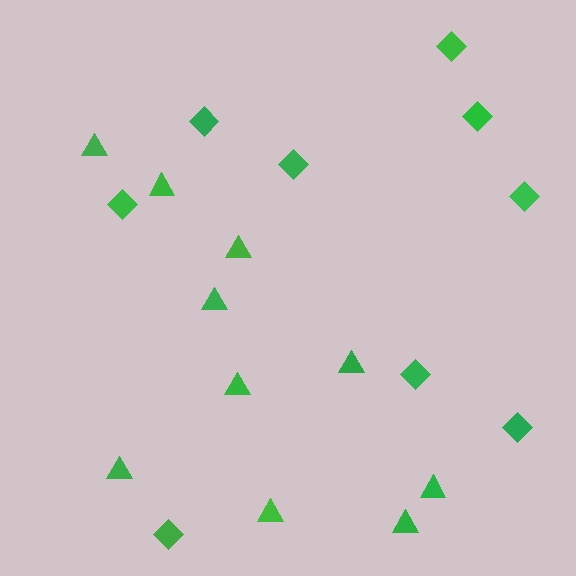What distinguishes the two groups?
There are 2 groups: one group of triangles (10) and one group of diamonds (9).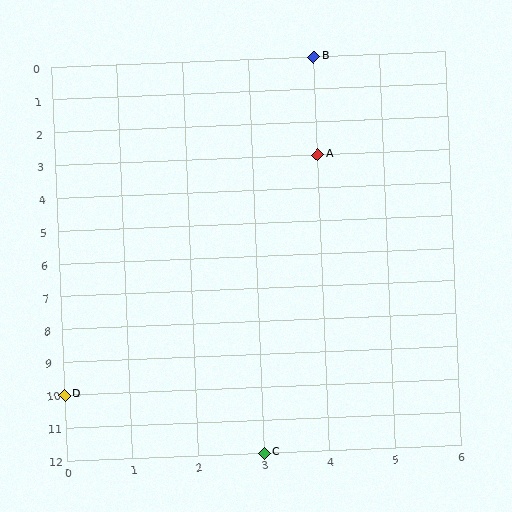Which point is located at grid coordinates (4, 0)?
Point B is at (4, 0).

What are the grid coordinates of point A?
Point A is at grid coordinates (4, 3).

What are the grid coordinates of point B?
Point B is at grid coordinates (4, 0).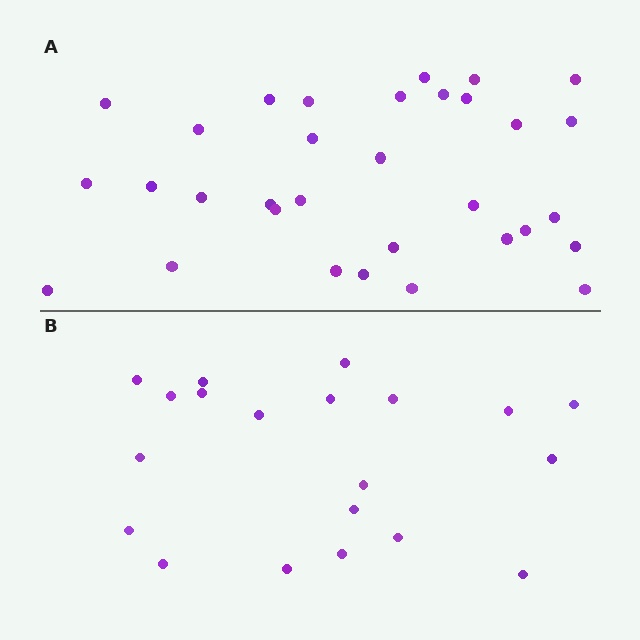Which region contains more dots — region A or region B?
Region A (the top region) has more dots.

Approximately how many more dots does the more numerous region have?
Region A has roughly 12 or so more dots than region B.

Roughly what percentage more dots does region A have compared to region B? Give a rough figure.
About 60% more.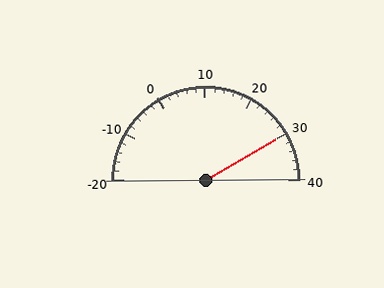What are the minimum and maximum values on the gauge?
The gauge ranges from -20 to 40.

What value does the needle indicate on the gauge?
The needle indicates approximately 30.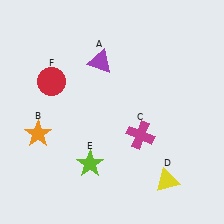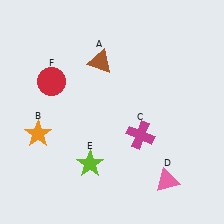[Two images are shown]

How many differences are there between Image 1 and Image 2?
There are 2 differences between the two images.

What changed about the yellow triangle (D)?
In Image 1, D is yellow. In Image 2, it changed to pink.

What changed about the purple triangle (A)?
In Image 1, A is purple. In Image 2, it changed to brown.